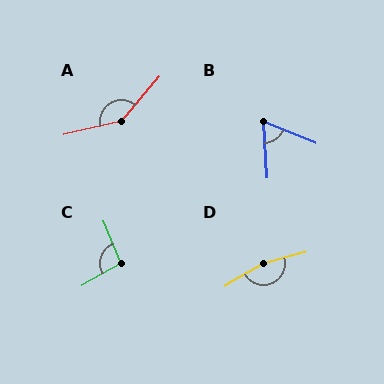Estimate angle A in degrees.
Approximately 144 degrees.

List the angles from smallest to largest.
B (64°), C (97°), A (144°), D (165°).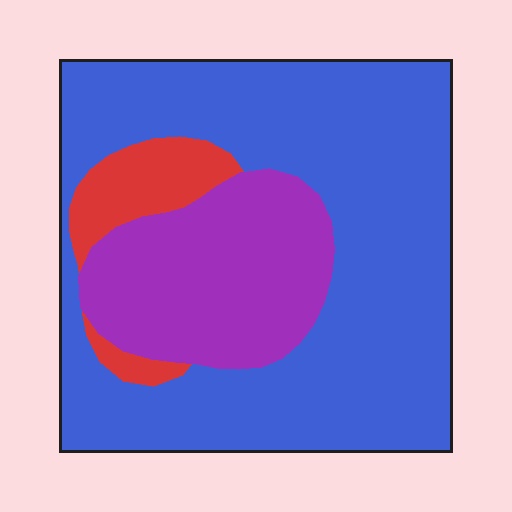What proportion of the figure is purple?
Purple takes up less than a quarter of the figure.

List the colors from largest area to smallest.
From largest to smallest: blue, purple, red.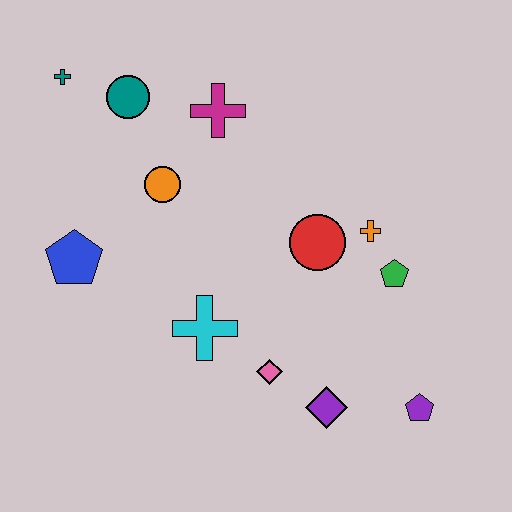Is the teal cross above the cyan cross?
Yes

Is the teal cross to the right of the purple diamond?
No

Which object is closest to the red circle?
The orange cross is closest to the red circle.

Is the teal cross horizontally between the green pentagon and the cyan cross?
No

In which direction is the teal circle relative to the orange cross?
The teal circle is to the left of the orange cross.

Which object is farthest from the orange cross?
The teal cross is farthest from the orange cross.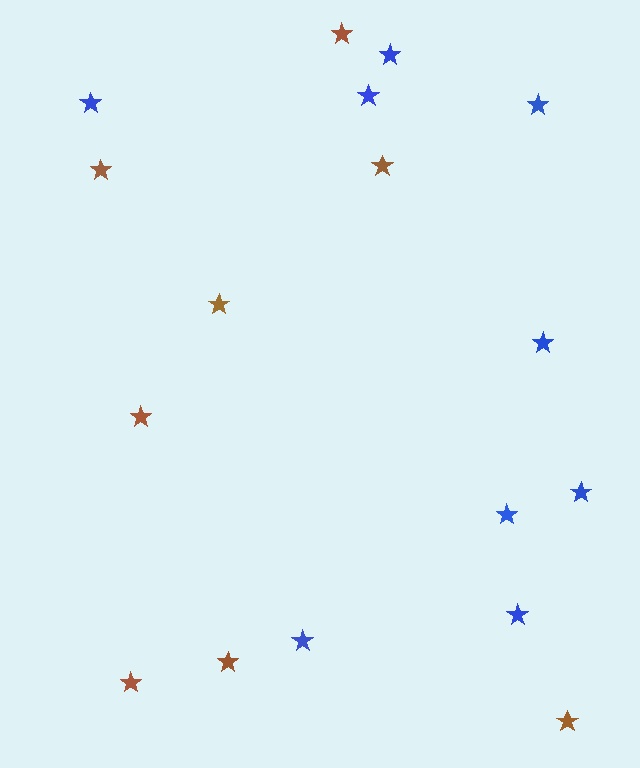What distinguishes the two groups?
There are 2 groups: one group of blue stars (9) and one group of brown stars (8).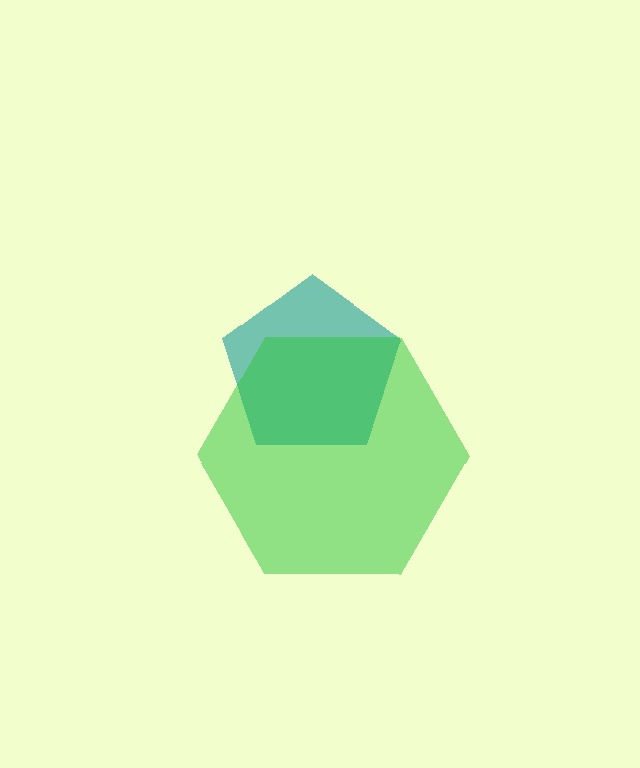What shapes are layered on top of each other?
The layered shapes are: a teal pentagon, a green hexagon.